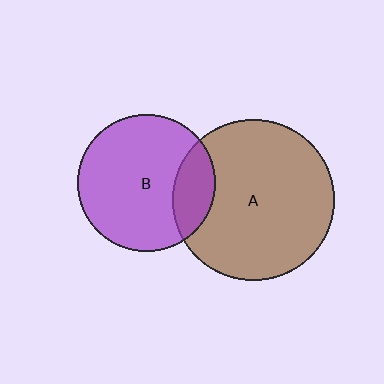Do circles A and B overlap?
Yes.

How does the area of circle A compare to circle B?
Approximately 1.4 times.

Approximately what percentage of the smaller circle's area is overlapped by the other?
Approximately 20%.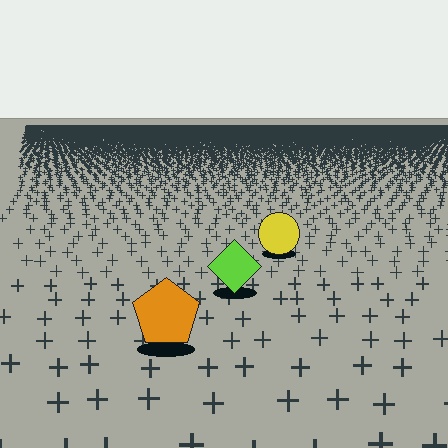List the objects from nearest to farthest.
From nearest to farthest: the orange pentagon, the lime diamond, the yellow circle.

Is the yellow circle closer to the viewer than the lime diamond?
No. The lime diamond is closer — you can tell from the texture gradient: the ground texture is coarser near it.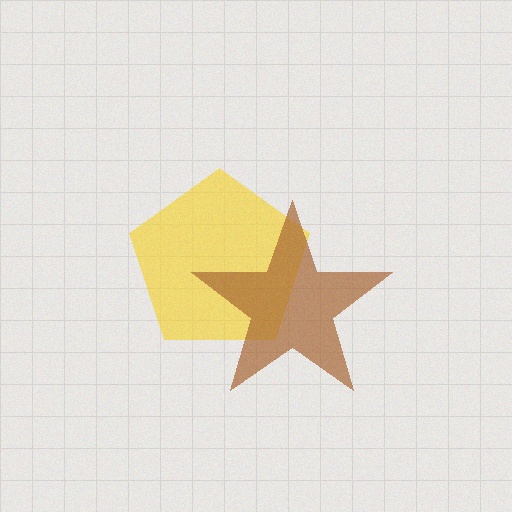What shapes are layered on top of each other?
The layered shapes are: a yellow pentagon, a brown star.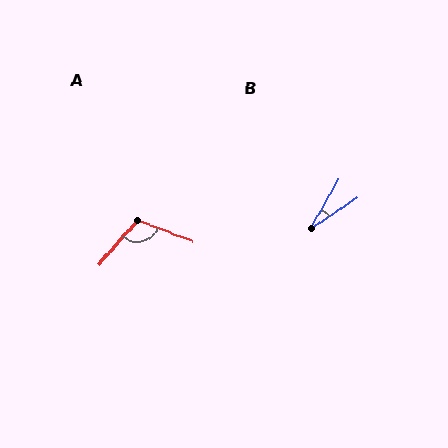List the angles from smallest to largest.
B (27°), A (110°).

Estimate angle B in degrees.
Approximately 27 degrees.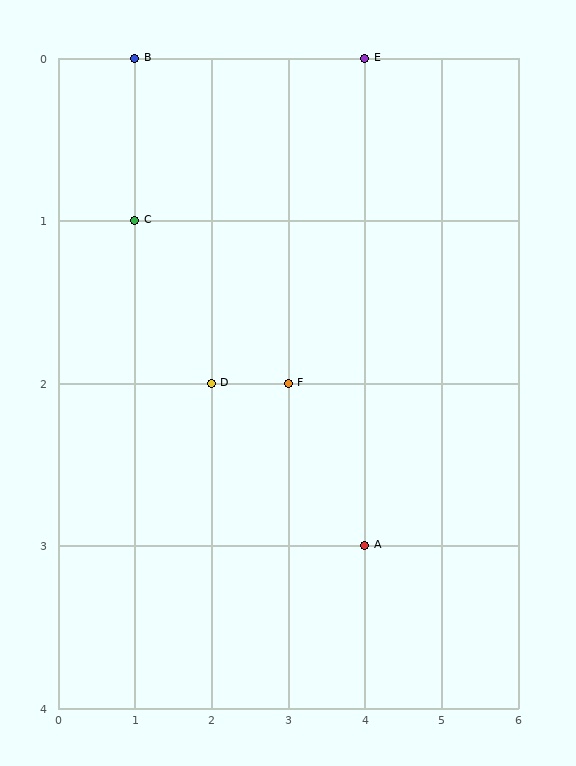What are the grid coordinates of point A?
Point A is at grid coordinates (4, 3).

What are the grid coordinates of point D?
Point D is at grid coordinates (2, 2).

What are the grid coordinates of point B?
Point B is at grid coordinates (1, 0).